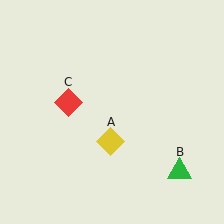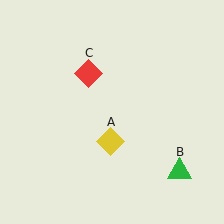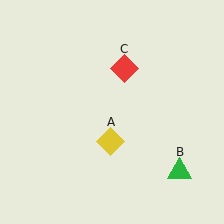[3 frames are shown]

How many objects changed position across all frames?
1 object changed position: red diamond (object C).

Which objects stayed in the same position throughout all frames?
Yellow diamond (object A) and green triangle (object B) remained stationary.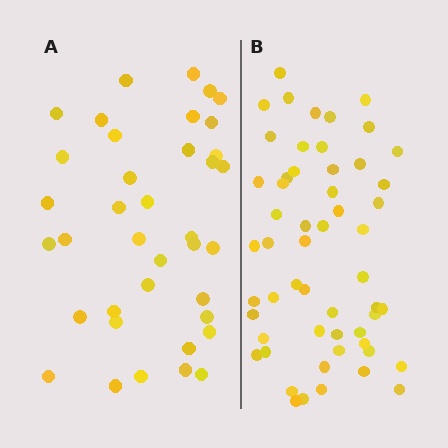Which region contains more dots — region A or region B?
Region B (the right region) has more dots.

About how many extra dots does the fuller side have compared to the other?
Region B has approximately 15 more dots than region A.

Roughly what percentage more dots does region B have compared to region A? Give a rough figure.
About 45% more.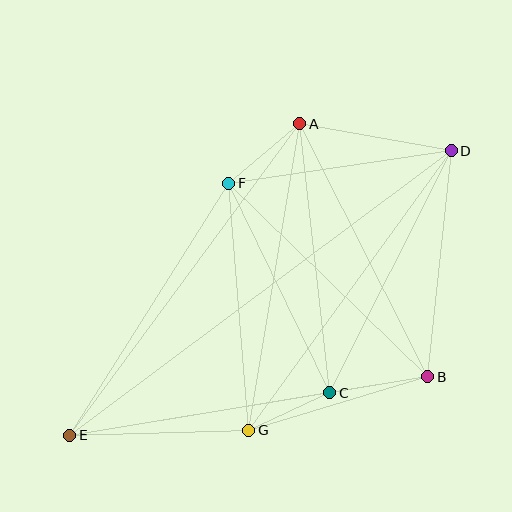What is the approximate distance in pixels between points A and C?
The distance between A and C is approximately 271 pixels.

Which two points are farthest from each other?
Points D and E are farthest from each other.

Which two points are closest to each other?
Points C and G are closest to each other.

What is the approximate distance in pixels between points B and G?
The distance between B and G is approximately 187 pixels.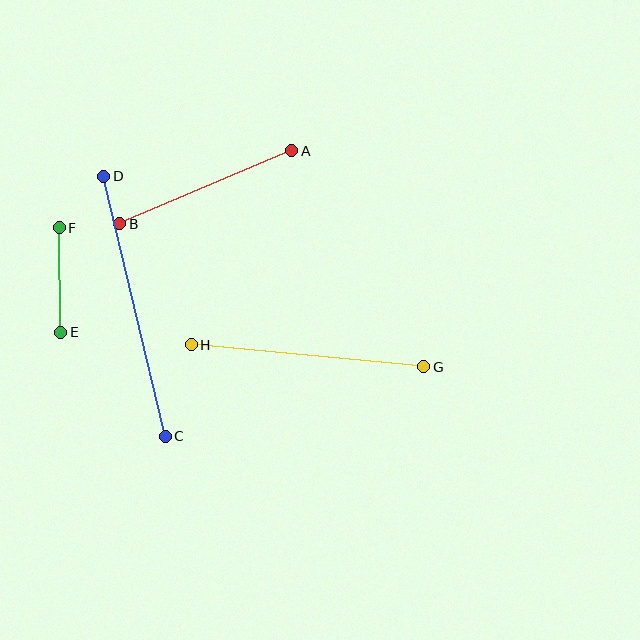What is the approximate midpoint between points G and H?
The midpoint is at approximately (307, 356) pixels.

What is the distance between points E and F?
The distance is approximately 105 pixels.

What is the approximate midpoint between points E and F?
The midpoint is at approximately (60, 280) pixels.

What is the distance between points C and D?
The distance is approximately 267 pixels.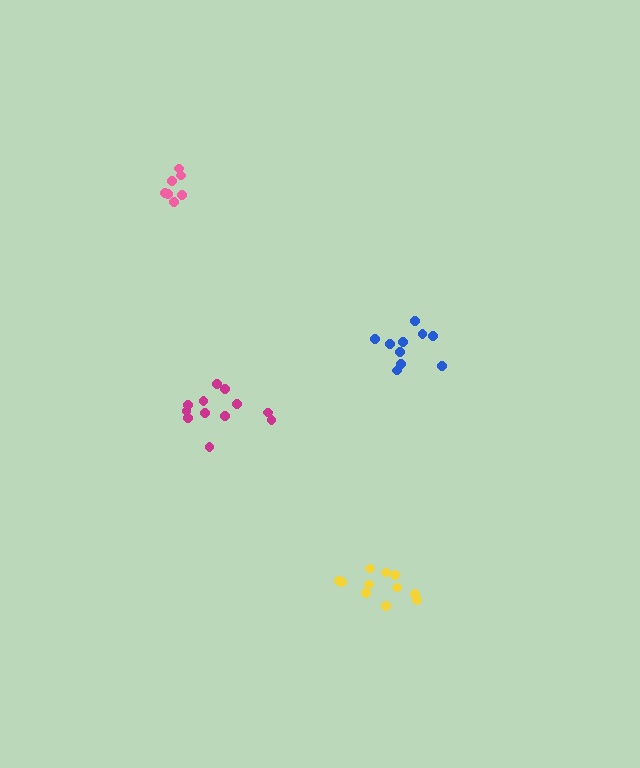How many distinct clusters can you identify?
There are 4 distinct clusters.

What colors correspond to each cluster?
The clusters are colored: blue, magenta, pink, yellow.